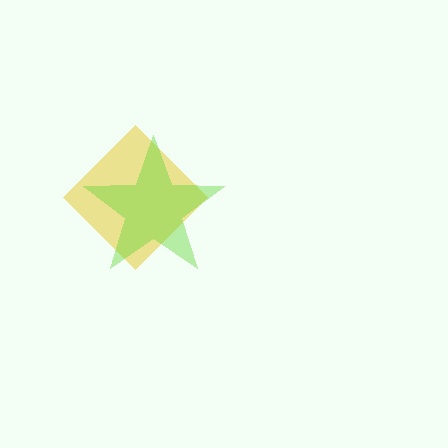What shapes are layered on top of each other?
The layered shapes are: a yellow diamond, a lime star.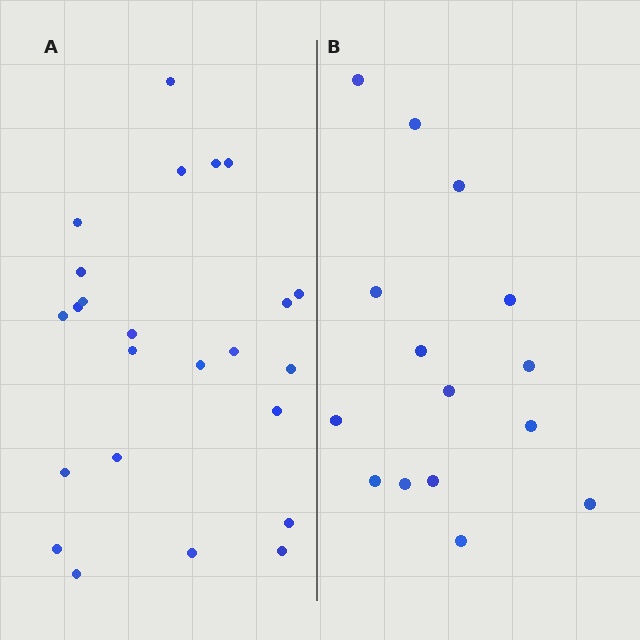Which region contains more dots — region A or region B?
Region A (the left region) has more dots.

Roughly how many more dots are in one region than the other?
Region A has roughly 8 or so more dots than region B.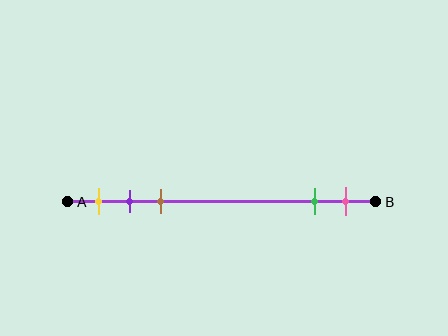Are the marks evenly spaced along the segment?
No, the marks are not evenly spaced.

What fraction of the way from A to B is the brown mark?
The brown mark is approximately 30% (0.3) of the way from A to B.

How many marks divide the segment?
There are 5 marks dividing the segment.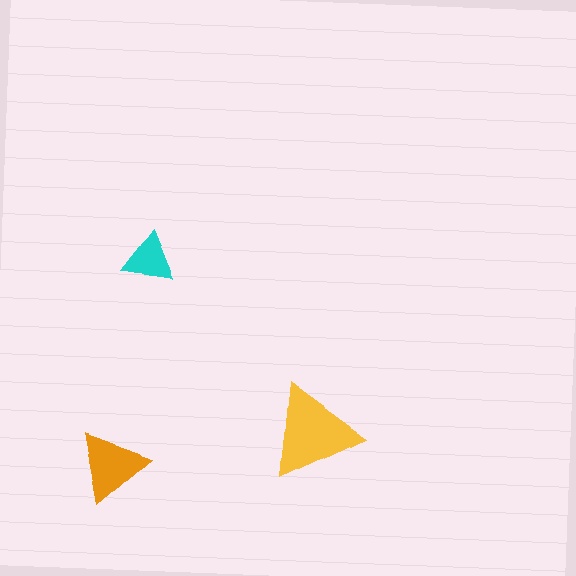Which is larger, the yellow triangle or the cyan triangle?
The yellow one.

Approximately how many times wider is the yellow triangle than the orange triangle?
About 1.5 times wider.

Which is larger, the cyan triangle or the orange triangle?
The orange one.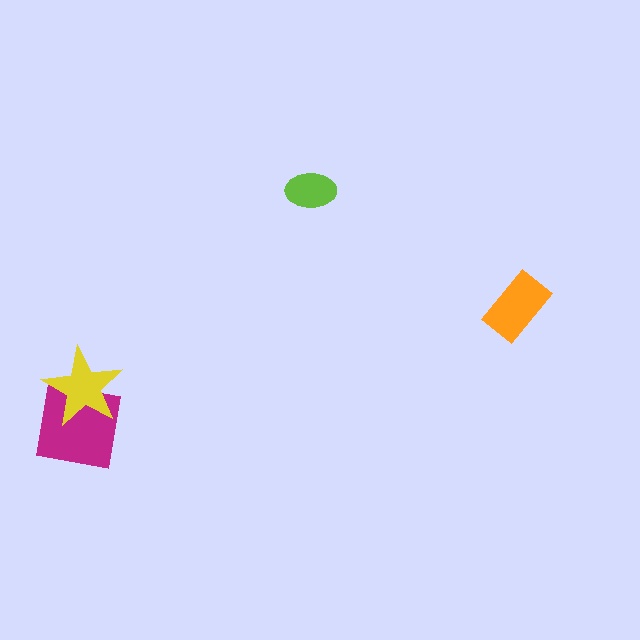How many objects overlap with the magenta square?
1 object overlaps with the magenta square.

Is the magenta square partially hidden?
Yes, it is partially covered by another shape.